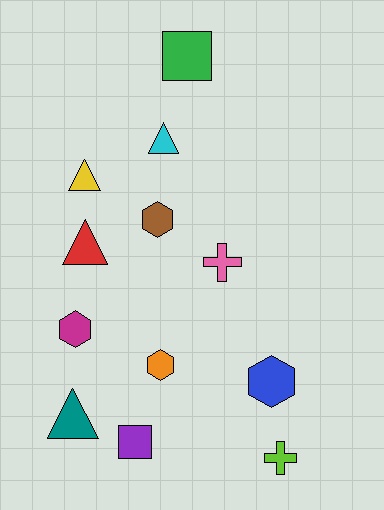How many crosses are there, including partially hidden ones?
There are 2 crosses.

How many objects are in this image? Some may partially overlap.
There are 12 objects.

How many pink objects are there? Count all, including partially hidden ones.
There is 1 pink object.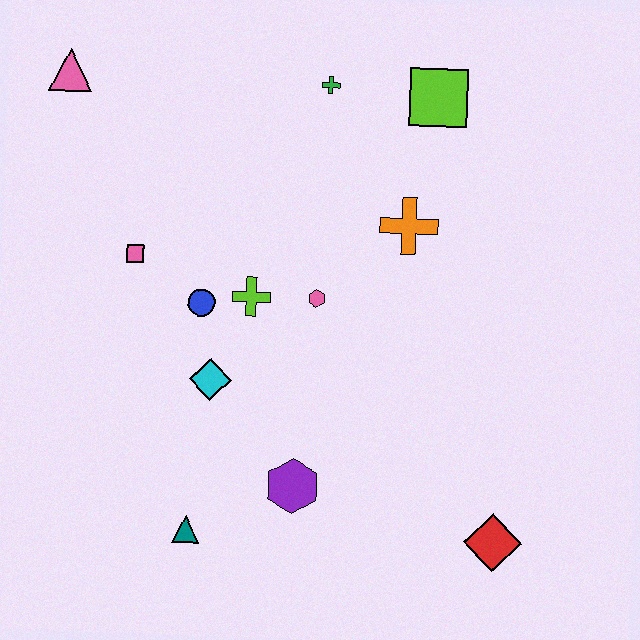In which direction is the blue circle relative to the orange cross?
The blue circle is to the left of the orange cross.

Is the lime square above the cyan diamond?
Yes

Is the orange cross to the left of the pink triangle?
No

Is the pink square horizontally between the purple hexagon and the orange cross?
No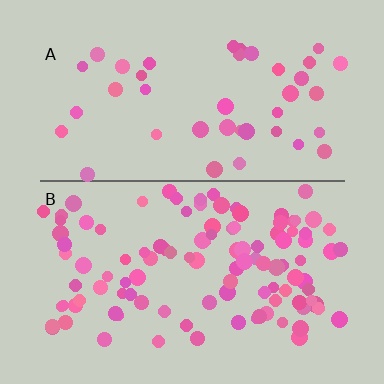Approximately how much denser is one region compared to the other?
Approximately 2.6× — region B over region A.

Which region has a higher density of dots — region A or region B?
B (the bottom).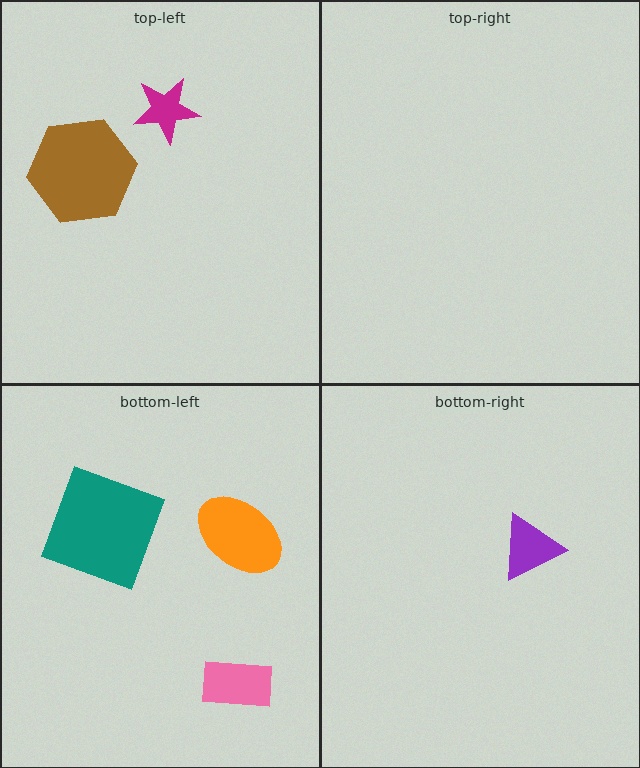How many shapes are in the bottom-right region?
1.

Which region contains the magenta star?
The top-left region.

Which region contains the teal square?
The bottom-left region.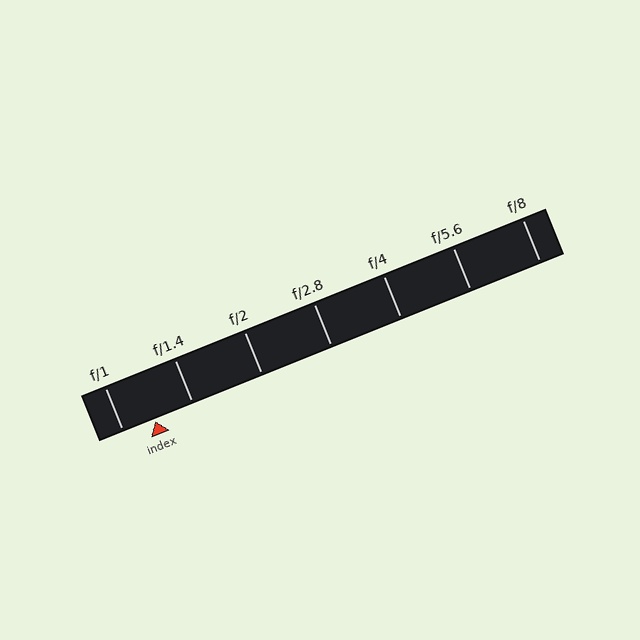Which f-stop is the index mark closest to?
The index mark is closest to f/1.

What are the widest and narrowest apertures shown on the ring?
The widest aperture shown is f/1 and the narrowest is f/8.